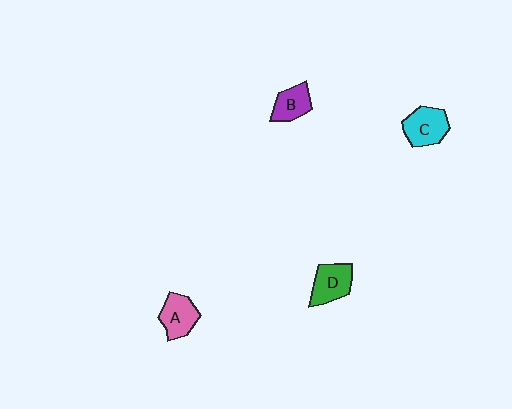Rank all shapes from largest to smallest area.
From largest to smallest: C (cyan), D (green), A (pink), B (purple).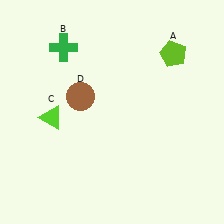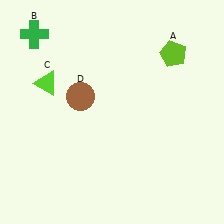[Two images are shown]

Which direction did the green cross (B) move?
The green cross (B) moved left.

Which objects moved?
The objects that moved are: the green cross (B), the lime triangle (C).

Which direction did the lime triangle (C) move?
The lime triangle (C) moved up.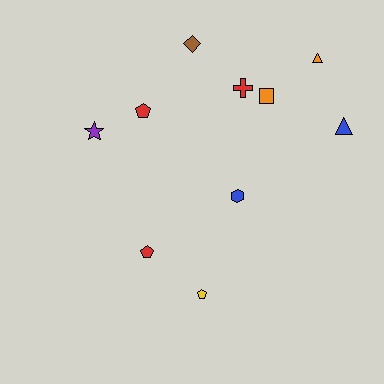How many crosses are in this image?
There is 1 cross.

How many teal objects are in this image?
There are no teal objects.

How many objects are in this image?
There are 10 objects.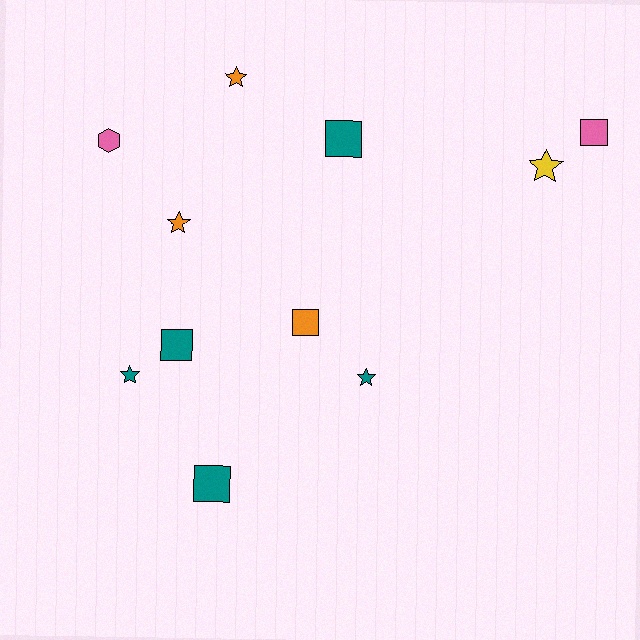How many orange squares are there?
There is 1 orange square.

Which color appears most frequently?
Teal, with 5 objects.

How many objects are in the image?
There are 11 objects.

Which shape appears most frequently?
Square, with 5 objects.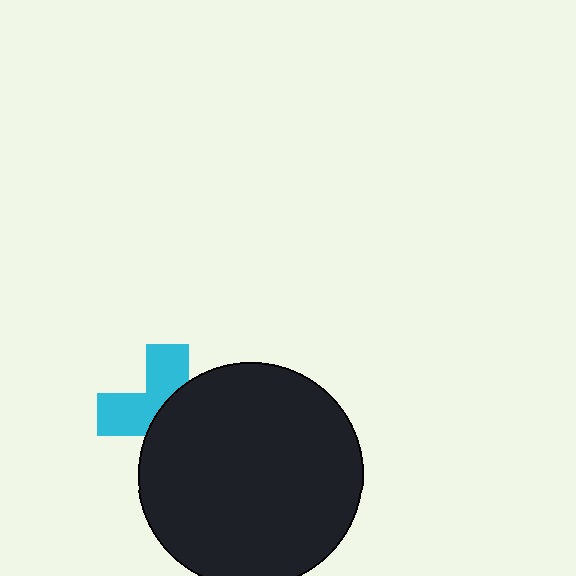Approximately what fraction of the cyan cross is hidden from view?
Roughly 56% of the cyan cross is hidden behind the black circle.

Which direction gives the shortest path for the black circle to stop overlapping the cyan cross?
Moving right gives the shortest separation.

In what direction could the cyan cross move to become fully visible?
The cyan cross could move left. That would shift it out from behind the black circle entirely.